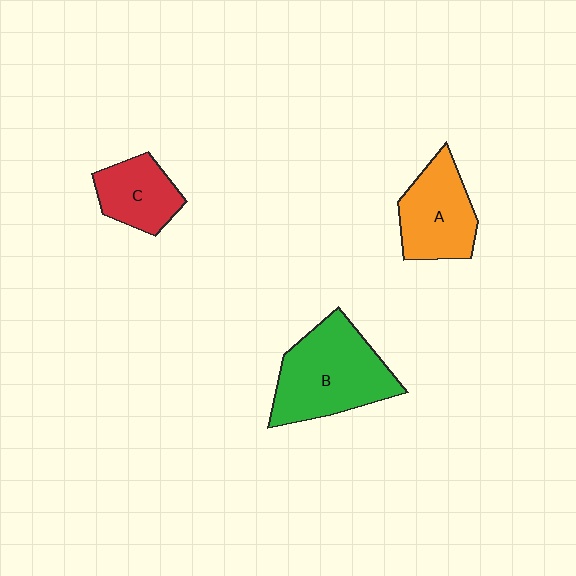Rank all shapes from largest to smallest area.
From largest to smallest: B (green), A (orange), C (red).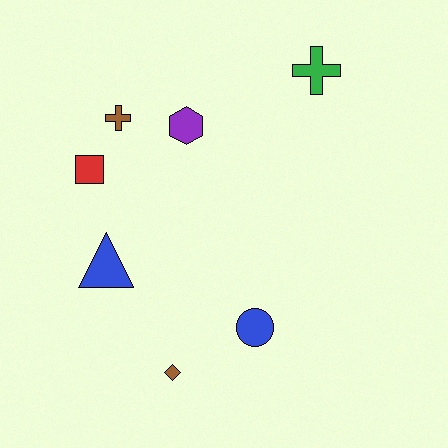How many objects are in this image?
There are 7 objects.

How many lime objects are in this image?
There are no lime objects.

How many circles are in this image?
There is 1 circle.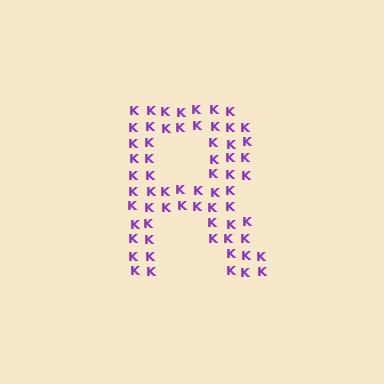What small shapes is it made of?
It is made of small letter K's.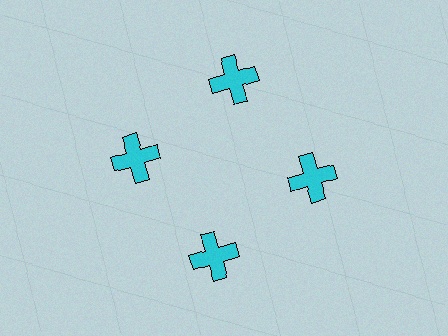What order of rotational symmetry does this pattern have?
This pattern has 4-fold rotational symmetry.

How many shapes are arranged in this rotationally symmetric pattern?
There are 4 shapes, arranged in 4 groups of 1.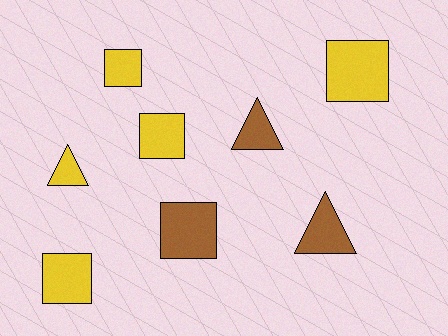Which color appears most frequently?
Yellow, with 5 objects.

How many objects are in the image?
There are 8 objects.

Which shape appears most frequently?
Square, with 5 objects.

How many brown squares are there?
There is 1 brown square.